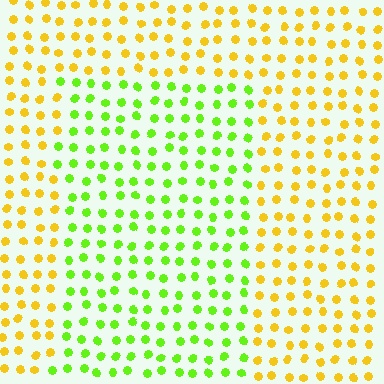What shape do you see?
I see a rectangle.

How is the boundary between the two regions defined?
The boundary is defined purely by a slight shift in hue (about 52 degrees). Spacing, size, and orientation are identical on both sides.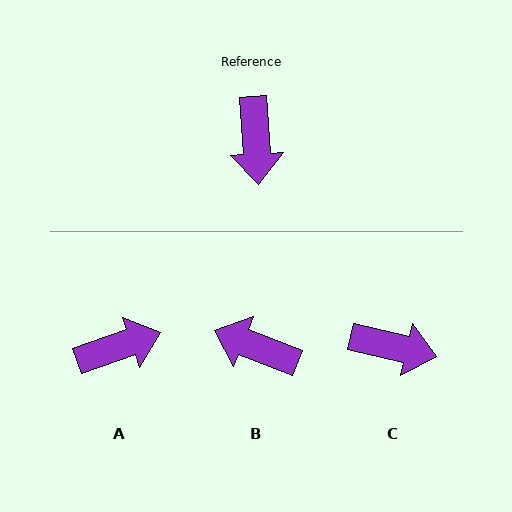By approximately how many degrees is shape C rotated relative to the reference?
Approximately 73 degrees counter-clockwise.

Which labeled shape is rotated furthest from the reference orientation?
B, about 115 degrees away.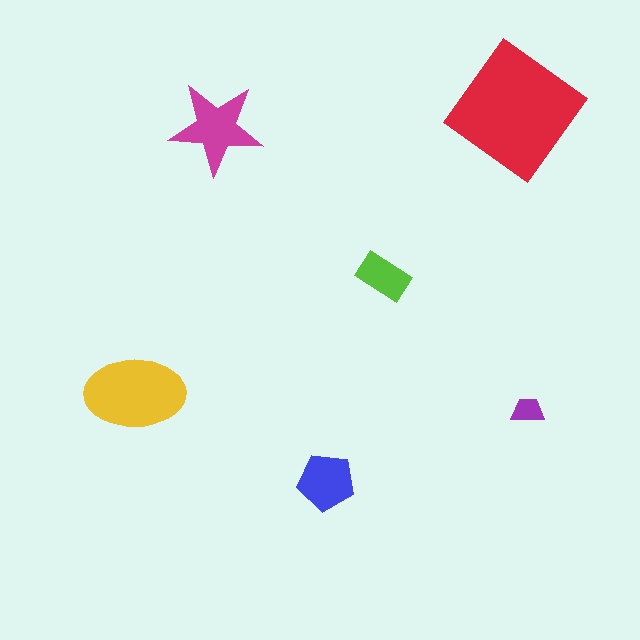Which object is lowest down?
The blue pentagon is bottommost.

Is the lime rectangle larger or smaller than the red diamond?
Smaller.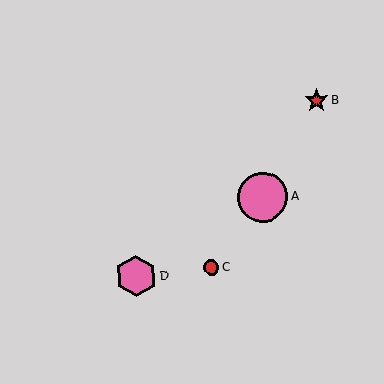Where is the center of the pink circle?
The center of the pink circle is at (263, 197).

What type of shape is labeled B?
Shape B is a red star.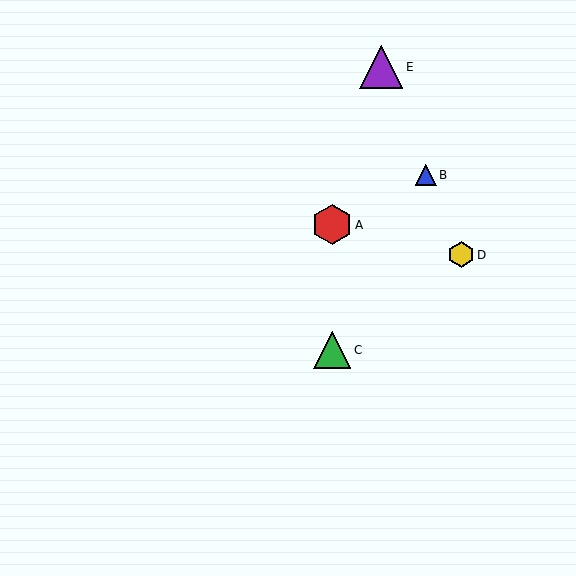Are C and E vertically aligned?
No, C is at x≈332 and E is at x≈381.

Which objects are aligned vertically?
Objects A, C are aligned vertically.